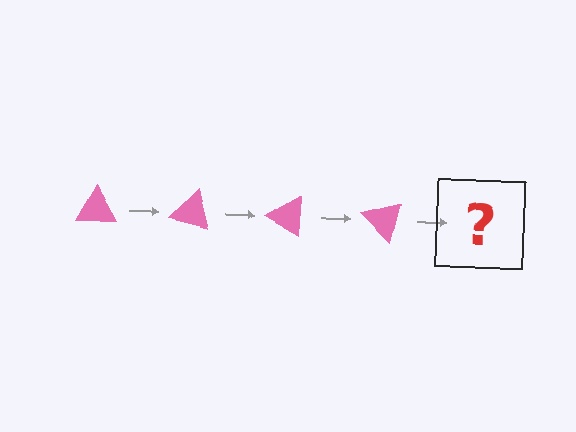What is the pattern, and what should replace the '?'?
The pattern is that the triangle rotates 15 degrees each step. The '?' should be a pink triangle rotated 60 degrees.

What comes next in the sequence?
The next element should be a pink triangle rotated 60 degrees.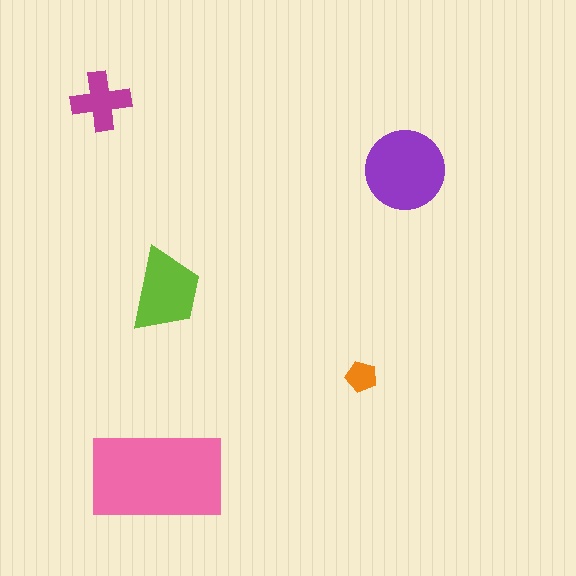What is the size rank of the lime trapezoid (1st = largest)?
3rd.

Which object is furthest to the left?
The magenta cross is leftmost.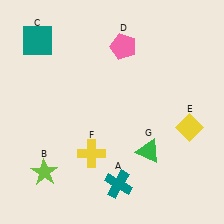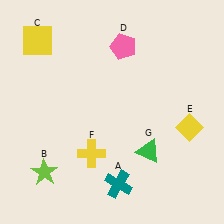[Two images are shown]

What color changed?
The square (C) changed from teal in Image 1 to yellow in Image 2.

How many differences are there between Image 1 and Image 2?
There is 1 difference between the two images.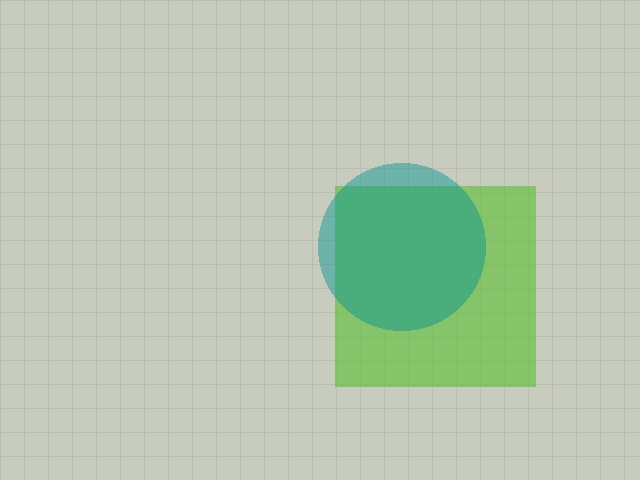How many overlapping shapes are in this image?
There are 2 overlapping shapes in the image.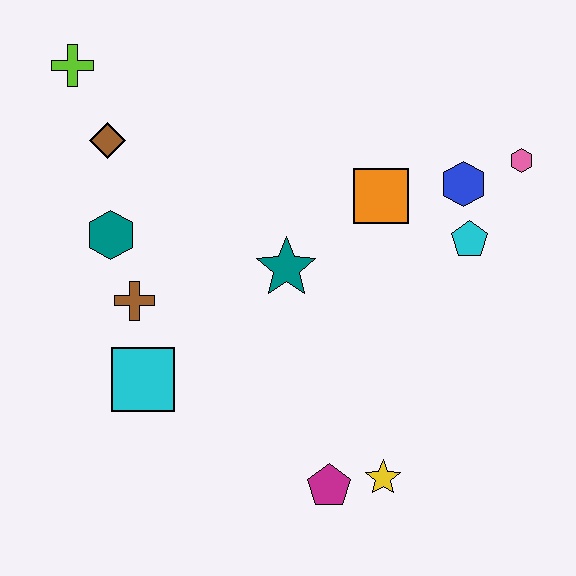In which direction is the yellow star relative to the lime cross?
The yellow star is below the lime cross.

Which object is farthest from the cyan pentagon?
The lime cross is farthest from the cyan pentagon.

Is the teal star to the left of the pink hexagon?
Yes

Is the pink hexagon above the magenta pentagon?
Yes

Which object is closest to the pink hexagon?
The blue hexagon is closest to the pink hexagon.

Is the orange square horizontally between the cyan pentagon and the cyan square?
Yes